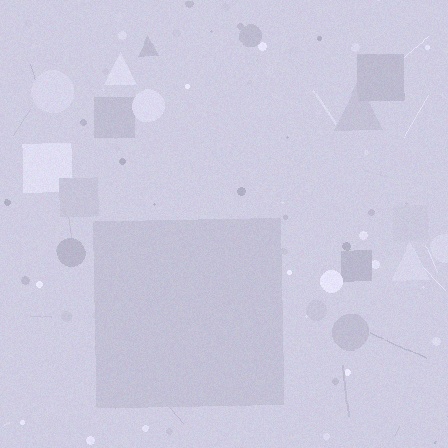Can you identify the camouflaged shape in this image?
The camouflaged shape is a square.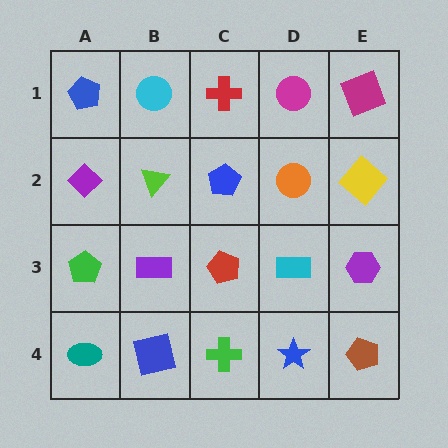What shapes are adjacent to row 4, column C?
A red pentagon (row 3, column C), a blue square (row 4, column B), a blue star (row 4, column D).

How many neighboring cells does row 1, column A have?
2.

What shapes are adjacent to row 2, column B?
A cyan circle (row 1, column B), a purple rectangle (row 3, column B), a purple diamond (row 2, column A), a blue pentagon (row 2, column C).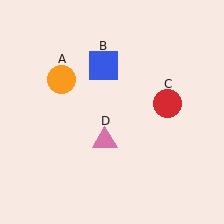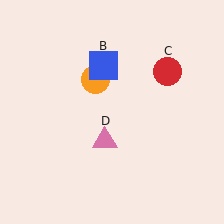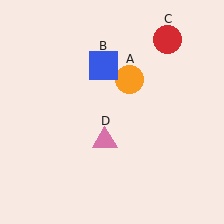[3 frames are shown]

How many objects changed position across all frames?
2 objects changed position: orange circle (object A), red circle (object C).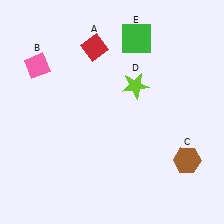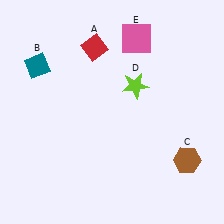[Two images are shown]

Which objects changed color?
B changed from pink to teal. E changed from green to pink.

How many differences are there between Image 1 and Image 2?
There are 2 differences between the two images.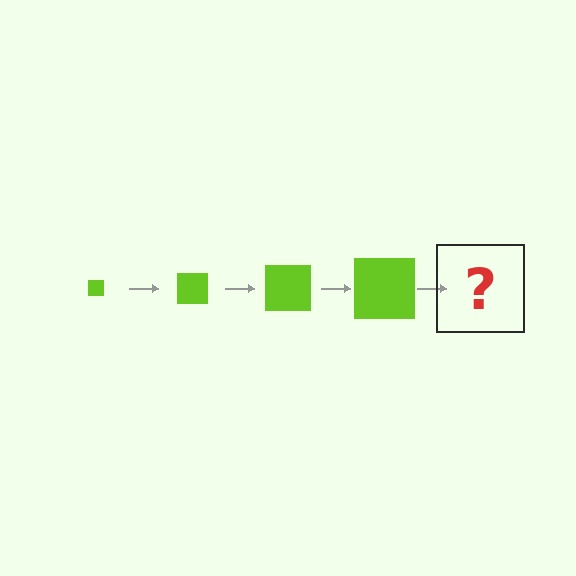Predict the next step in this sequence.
The next step is a lime square, larger than the previous one.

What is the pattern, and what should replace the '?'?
The pattern is that the square gets progressively larger each step. The '?' should be a lime square, larger than the previous one.